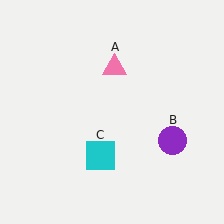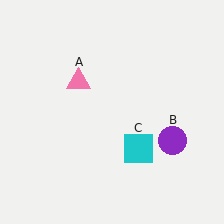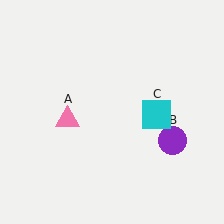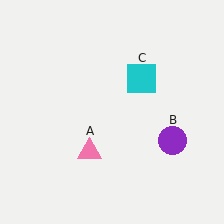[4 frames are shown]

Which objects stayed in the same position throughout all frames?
Purple circle (object B) remained stationary.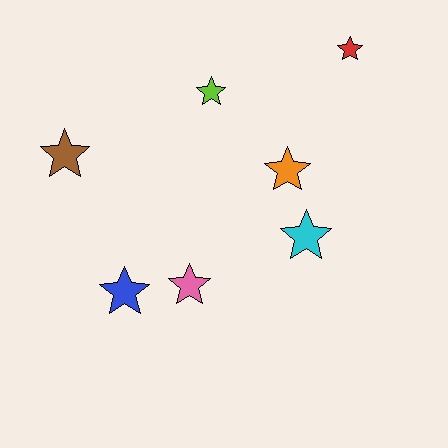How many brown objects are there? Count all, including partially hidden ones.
There is 1 brown object.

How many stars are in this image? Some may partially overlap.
There are 7 stars.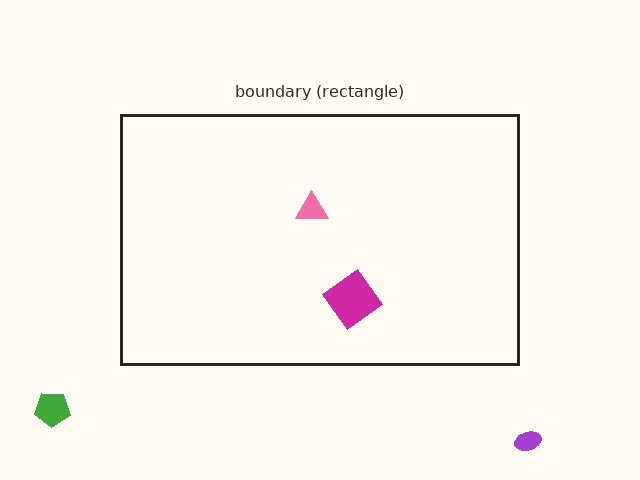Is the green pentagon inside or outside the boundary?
Outside.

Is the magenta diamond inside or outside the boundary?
Inside.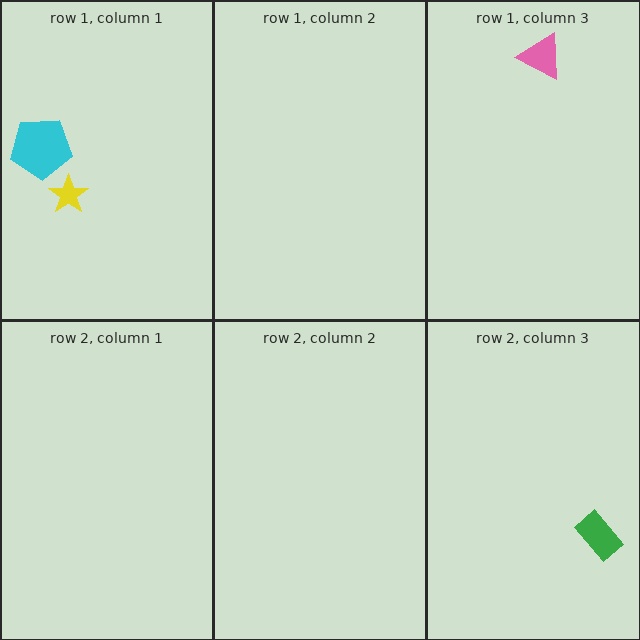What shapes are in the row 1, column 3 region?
The pink triangle.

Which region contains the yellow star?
The row 1, column 1 region.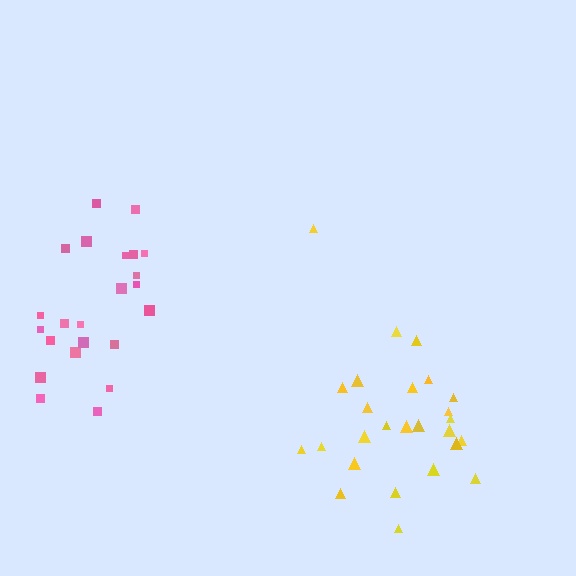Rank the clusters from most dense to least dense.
pink, yellow.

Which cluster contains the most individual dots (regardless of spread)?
Yellow (26).